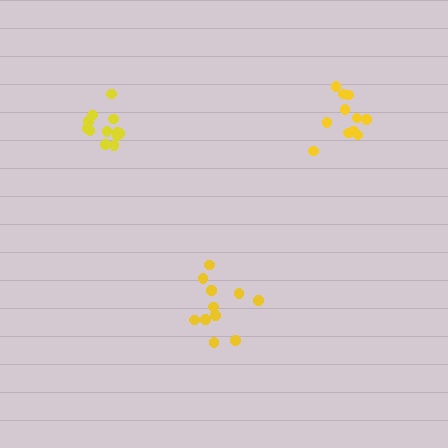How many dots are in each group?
Group 1: 11 dots, Group 2: 12 dots, Group 3: 11 dots (34 total).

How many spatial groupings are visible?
There are 3 spatial groupings.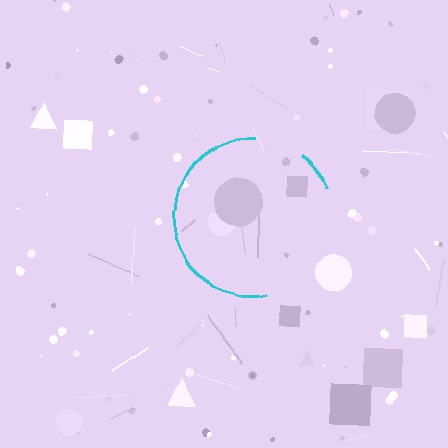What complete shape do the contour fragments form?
The contour fragments form a circle.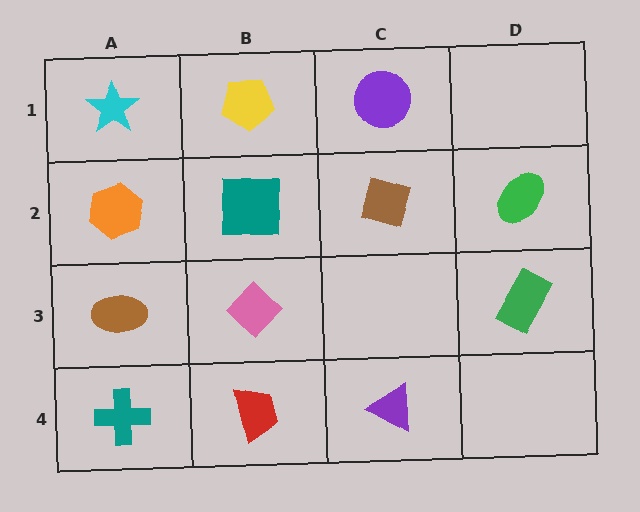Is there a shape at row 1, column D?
No, that cell is empty.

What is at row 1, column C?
A purple circle.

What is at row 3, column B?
A pink diamond.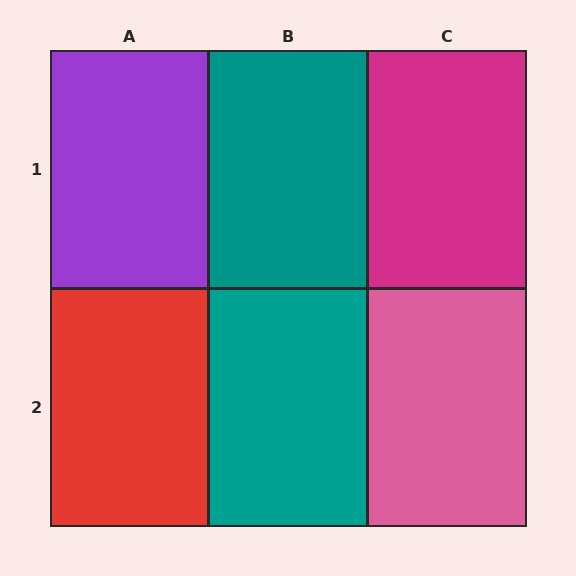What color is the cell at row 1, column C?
Magenta.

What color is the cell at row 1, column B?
Teal.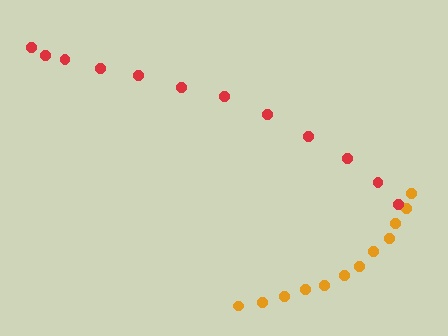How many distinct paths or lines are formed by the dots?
There are 2 distinct paths.